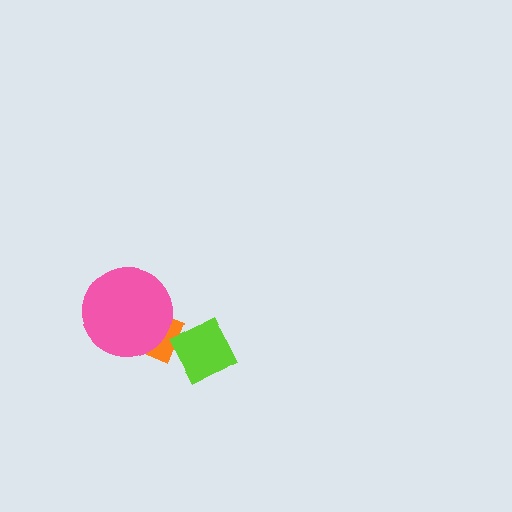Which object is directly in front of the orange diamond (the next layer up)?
The pink circle is directly in front of the orange diamond.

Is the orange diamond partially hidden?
Yes, it is partially covered by another shape.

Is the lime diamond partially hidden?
No, no other shape covers it.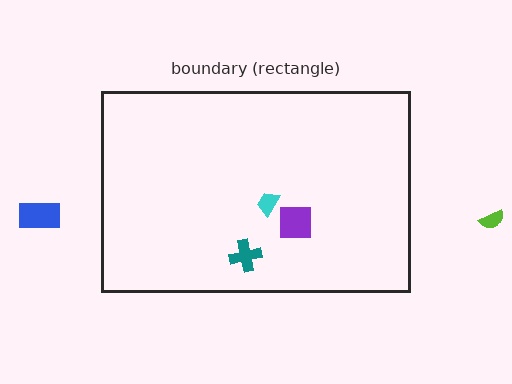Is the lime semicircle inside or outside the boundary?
Outside.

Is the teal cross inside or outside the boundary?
Inside.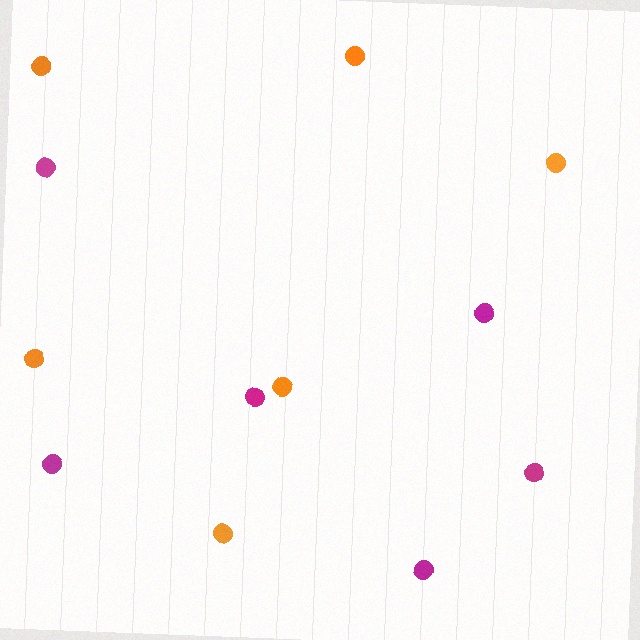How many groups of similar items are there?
There are 2 groups: one group of magenta circles (6) and one group of orange circles (6).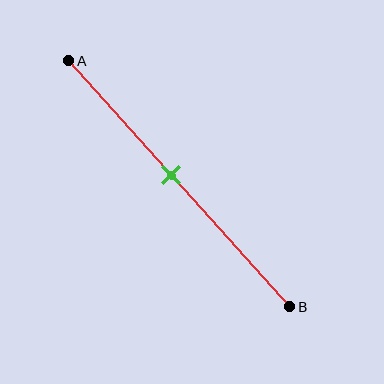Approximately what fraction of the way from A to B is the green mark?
The green mark is approximately 45% of the way from A to B.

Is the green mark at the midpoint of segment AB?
No, the mark is at about 45% from A, not at the 50% midpoint.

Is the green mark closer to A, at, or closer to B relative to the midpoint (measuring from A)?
The green mark is closer to point A than the midpoint of segment AB.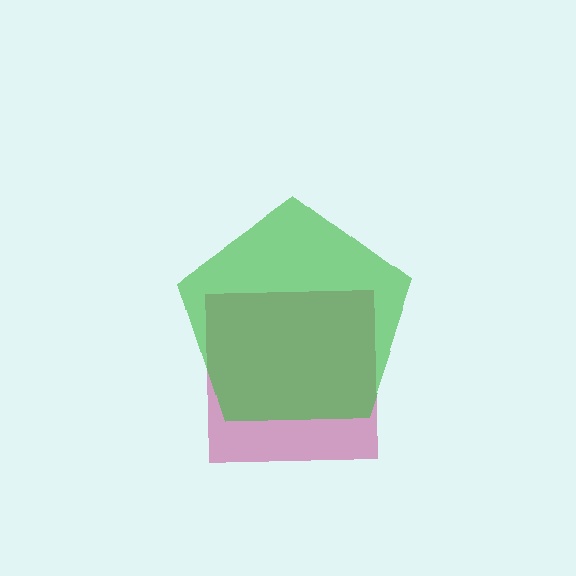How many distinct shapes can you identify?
There are 2 distinct shapes: a magenta square, a green pentagon.